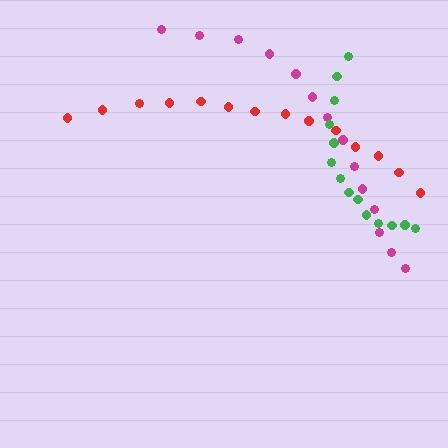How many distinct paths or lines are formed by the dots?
There are 3 distinct paths.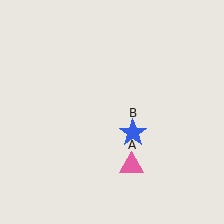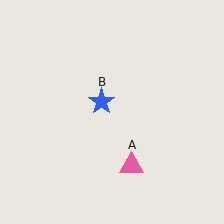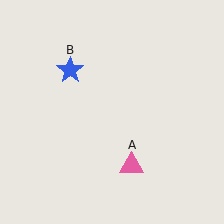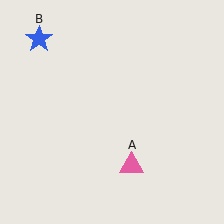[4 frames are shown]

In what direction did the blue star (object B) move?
The blue star (object B) moved up and to the left.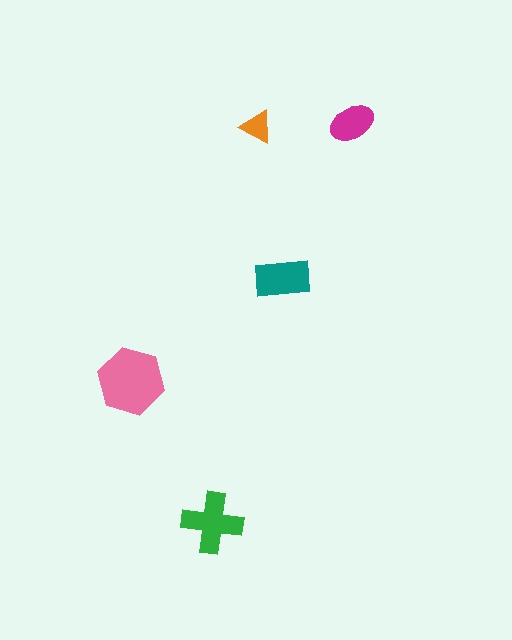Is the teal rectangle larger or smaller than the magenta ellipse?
Larger.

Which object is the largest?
The pink hexagon.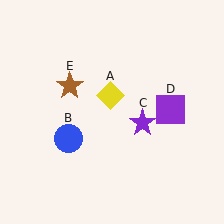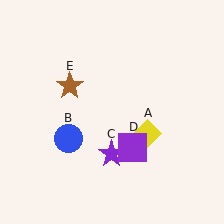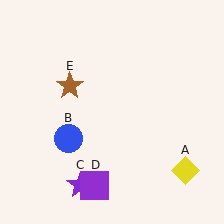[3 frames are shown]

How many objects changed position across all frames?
3 objects changed position: yellow diamond (object A), purple star (object C), purple square (object D).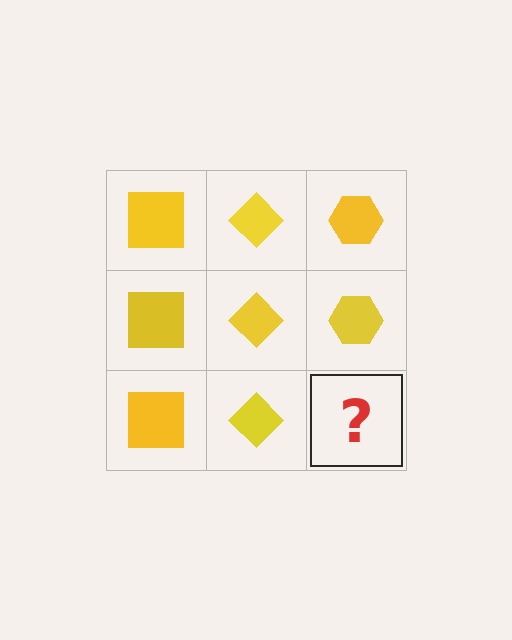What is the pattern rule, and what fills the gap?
The rule is that each column has a consistent shape. The gap should be filled with a yellow hexagon.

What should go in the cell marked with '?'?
The missing cell should contain a yellow hexagon.